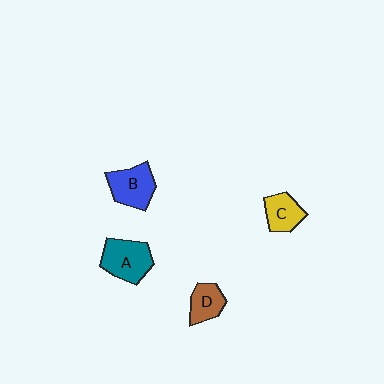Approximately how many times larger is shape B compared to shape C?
Approximately 1.3 times.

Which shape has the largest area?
Shape A (teal).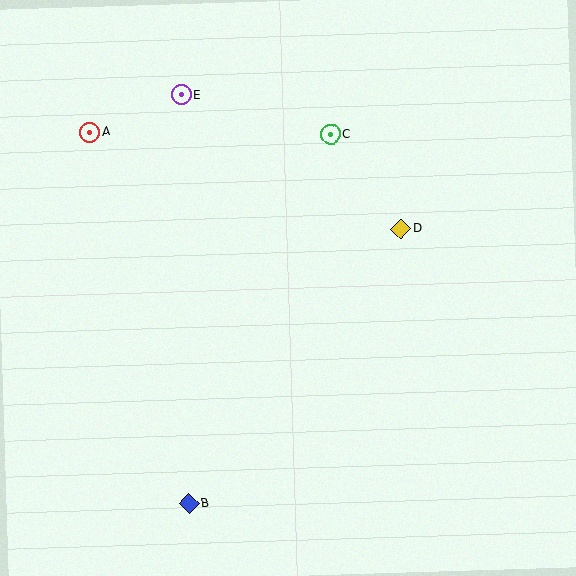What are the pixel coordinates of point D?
Point D is at (401, 229).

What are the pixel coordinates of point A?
Point A is at (90, 132).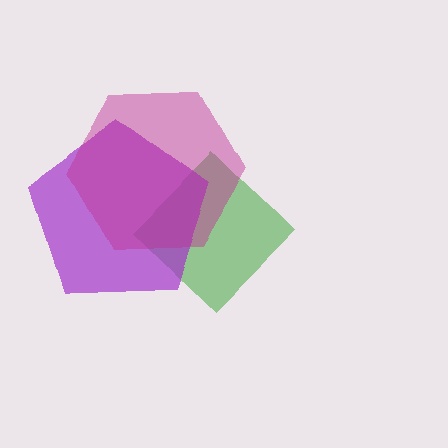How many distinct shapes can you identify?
There are 3 distinct shapes: a green diamond, a purple pentagon, a magenta hexagon.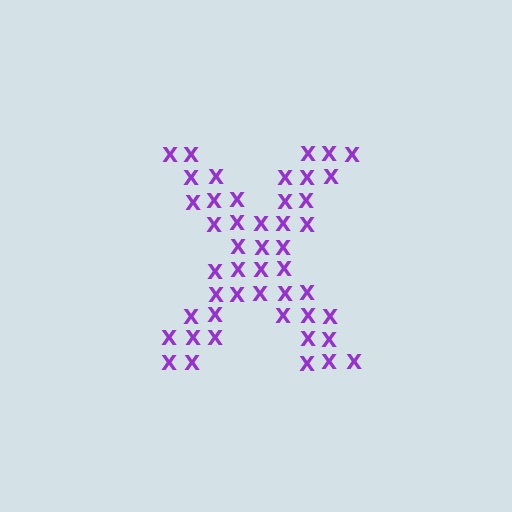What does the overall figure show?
The overall figure shows the letter X.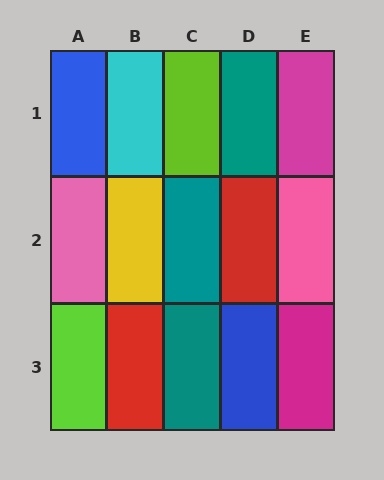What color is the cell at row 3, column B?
Red.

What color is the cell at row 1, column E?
Magenta.